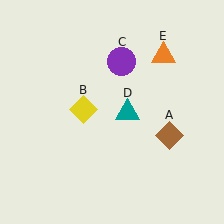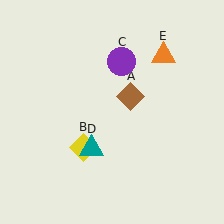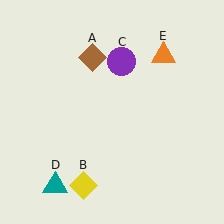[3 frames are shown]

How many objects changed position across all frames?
3 objects changed position: brown diamond (object A), yellow diamond (object B), teal triangle (object D).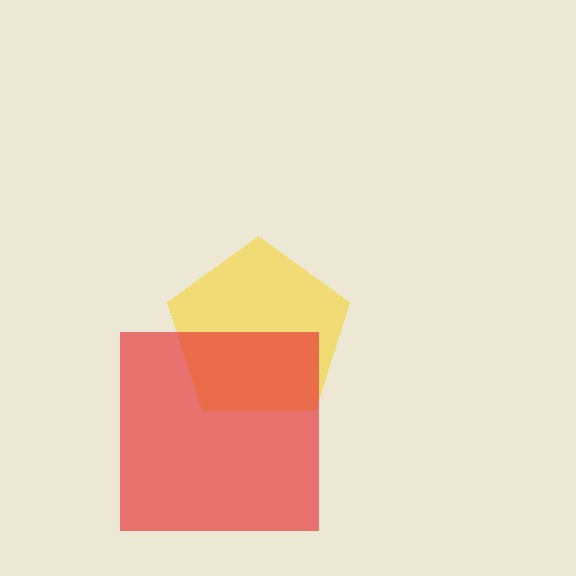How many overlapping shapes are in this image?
There are 2 overlapping shapes in the image.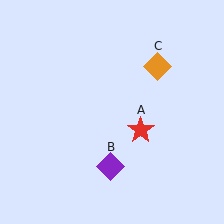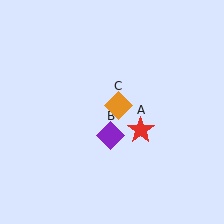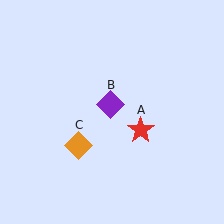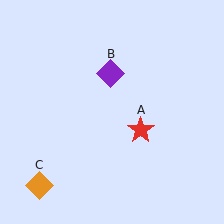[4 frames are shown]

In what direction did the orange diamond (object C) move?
The orange diamond (object C) moved down and to the left.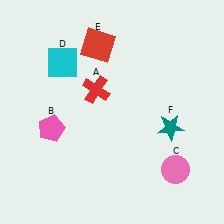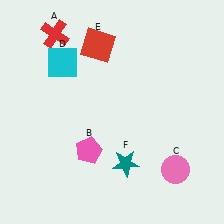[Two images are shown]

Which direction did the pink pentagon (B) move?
The pink pentagon (B) moved right.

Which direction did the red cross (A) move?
The red cross (A) moved up.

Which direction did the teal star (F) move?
The teal star (F) moved left.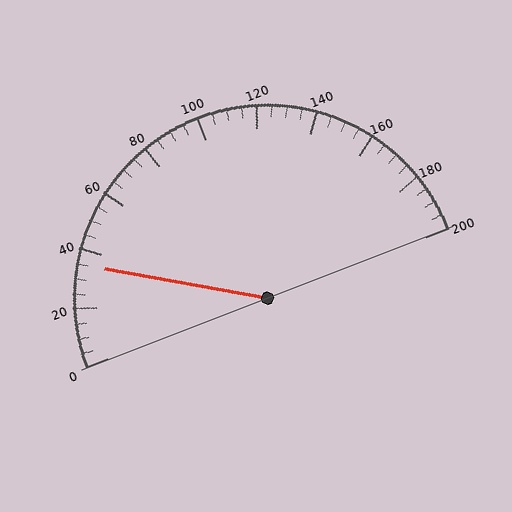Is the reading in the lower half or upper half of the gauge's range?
The reading is in the lower half of the range (0 to 200).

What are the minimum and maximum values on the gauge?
The gauge ranges from 0 to 200.